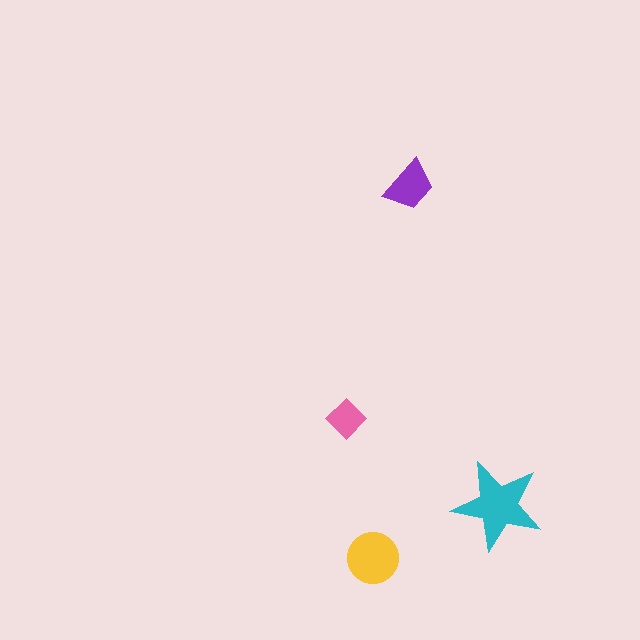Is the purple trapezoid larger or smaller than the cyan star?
Smaller.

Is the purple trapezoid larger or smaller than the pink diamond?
Larger.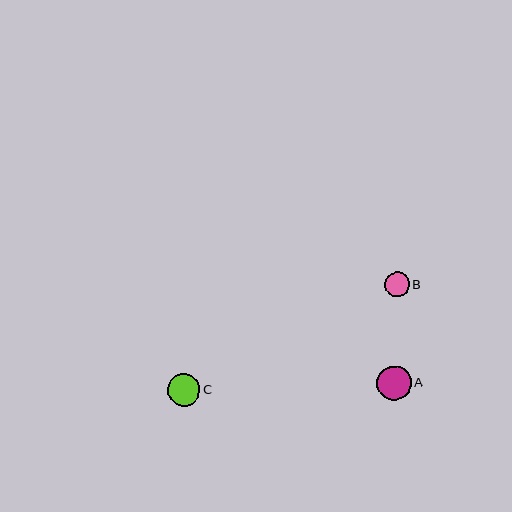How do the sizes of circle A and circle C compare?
Circle A and circle C are approximately the same size.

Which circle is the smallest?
Circle B is the smallest with a size of approximately 25 pixels.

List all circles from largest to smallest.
From largest to smallest: A, C, B.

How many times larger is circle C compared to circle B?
Circle C is approximately 1.3 times the size of circle B.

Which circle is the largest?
Circle A is the largest with a size of approximately 34 pixels.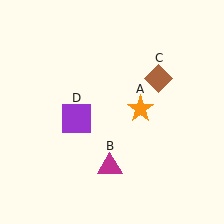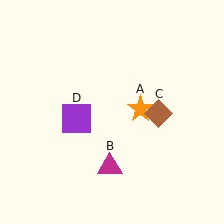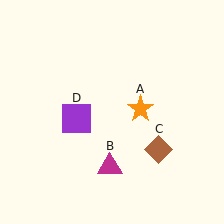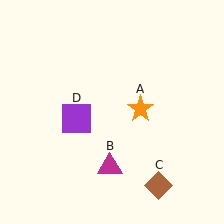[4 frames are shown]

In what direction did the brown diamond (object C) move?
The brown diamond (object C) moved down.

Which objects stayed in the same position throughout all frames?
Orange star (object A) and magenta triangle (object B) and purple square (object D) remained stationary.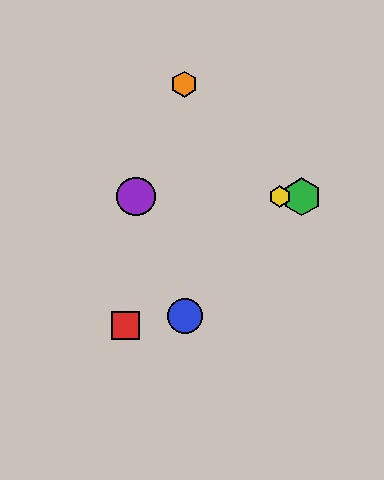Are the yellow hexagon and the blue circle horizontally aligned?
No, the yellow hexagon is at y≈197 and the blue circle is at y≈316.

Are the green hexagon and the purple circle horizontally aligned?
Yes, both are at y≈197.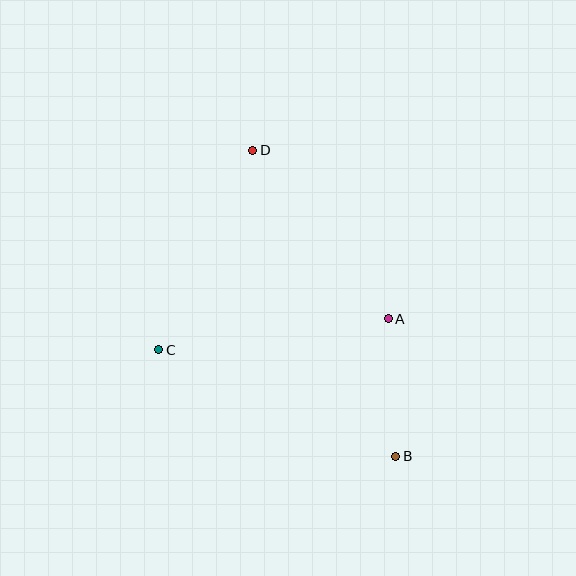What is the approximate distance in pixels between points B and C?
The distance between B and C is approximately 260 pixels.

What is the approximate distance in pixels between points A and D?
The distance between A and D is approximately 216 pixels.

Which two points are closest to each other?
Points A and B are closest to each other.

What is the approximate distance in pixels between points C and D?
The distance between C and D is approximately 221 pixels.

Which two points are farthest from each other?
Points B and D are farthest from each other.